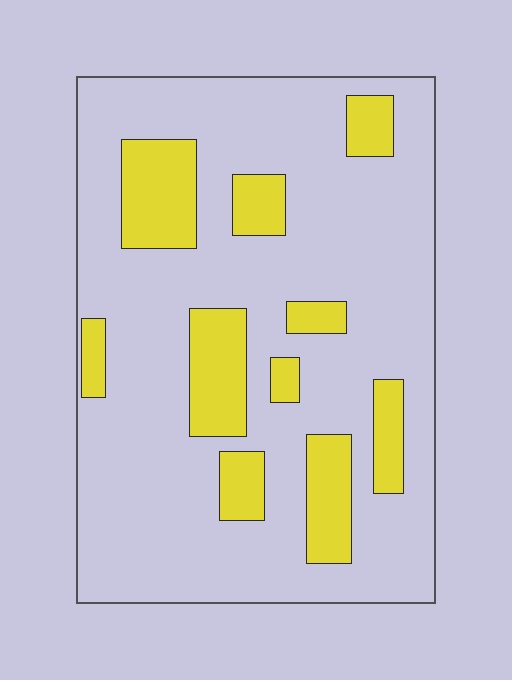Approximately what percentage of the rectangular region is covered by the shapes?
Approximately 20%.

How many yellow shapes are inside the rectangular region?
10.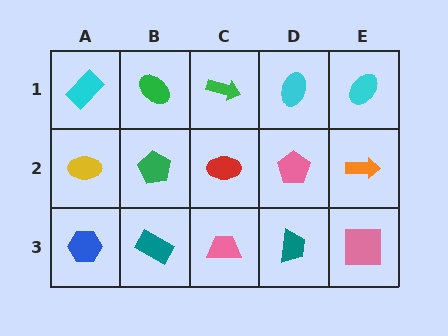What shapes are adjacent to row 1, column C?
A red ellipse (row 2, column C), a green ellipse (row 1, column B), a cyan ellipse (row 1, column D).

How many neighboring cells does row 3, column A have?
2.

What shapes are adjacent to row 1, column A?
A yellow ellipse (row 2, column A), a green ellipse (row 1, column B).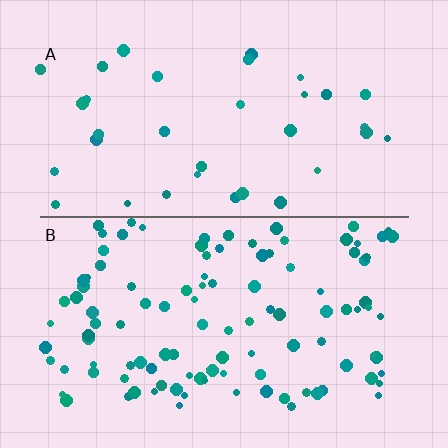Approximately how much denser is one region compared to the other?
Approximately 3.2× — region B over region A.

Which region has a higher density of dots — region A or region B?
B (the bottom).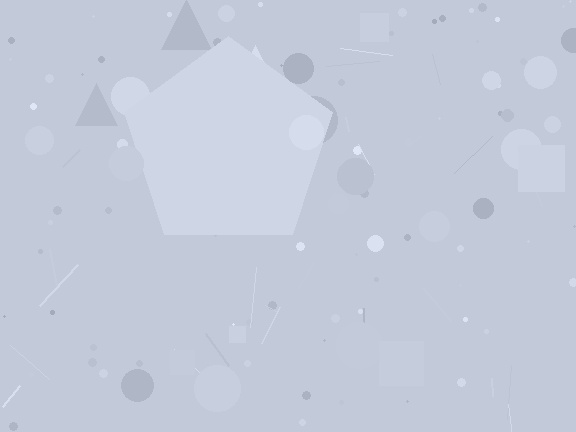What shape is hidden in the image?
A pentagon is hidden in the image.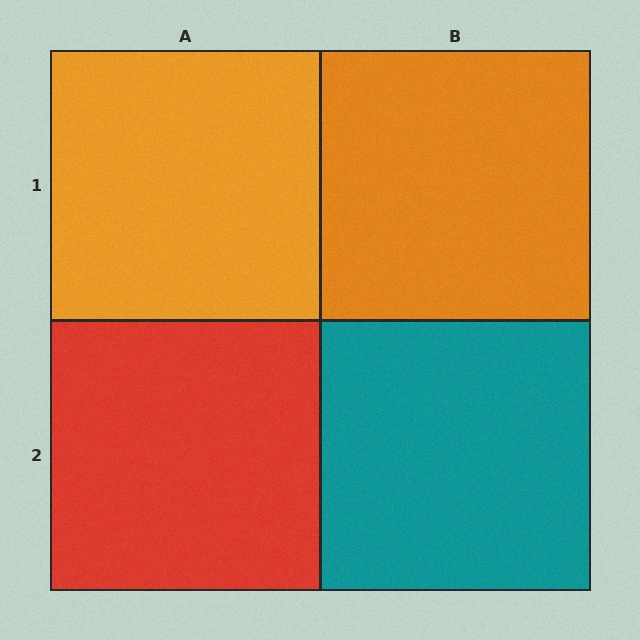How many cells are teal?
1 cell is teal.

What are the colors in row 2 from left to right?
Red, teal.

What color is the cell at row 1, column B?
Orange.